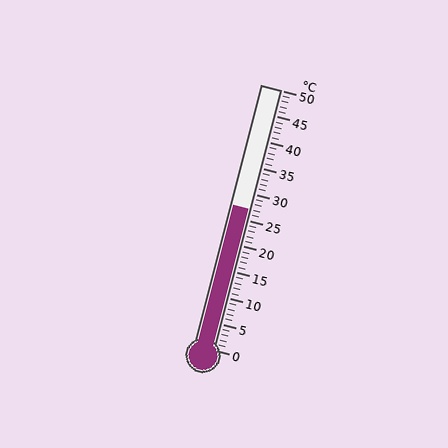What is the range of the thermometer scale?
The thermometer scale ranges from 0°C to 50°C.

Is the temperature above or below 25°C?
The temperature is above 25°C.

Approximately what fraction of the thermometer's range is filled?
The thermometer is filled to approximately 55% of its range.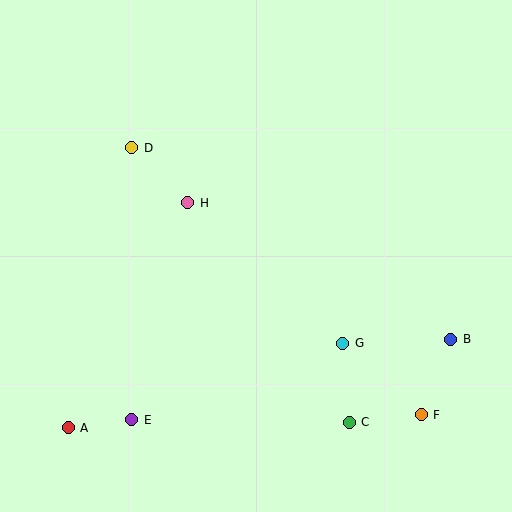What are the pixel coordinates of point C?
Point C is at (349, 422).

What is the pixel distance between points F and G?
The distance between F and G is 106 pixels.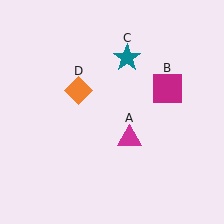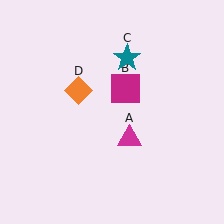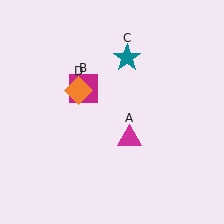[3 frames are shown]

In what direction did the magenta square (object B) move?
The magenta square (object B) moved left.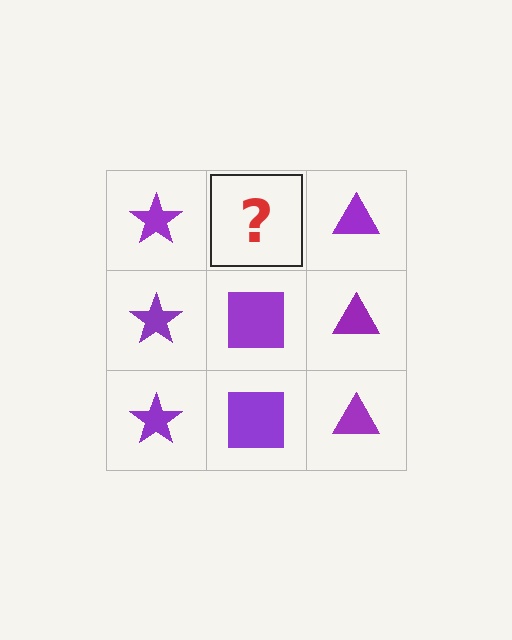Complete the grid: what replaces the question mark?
The question mark should be replaced with a purple square.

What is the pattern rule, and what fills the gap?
The rule is that each column has a consistent shape. The gap should be filled with a purple square.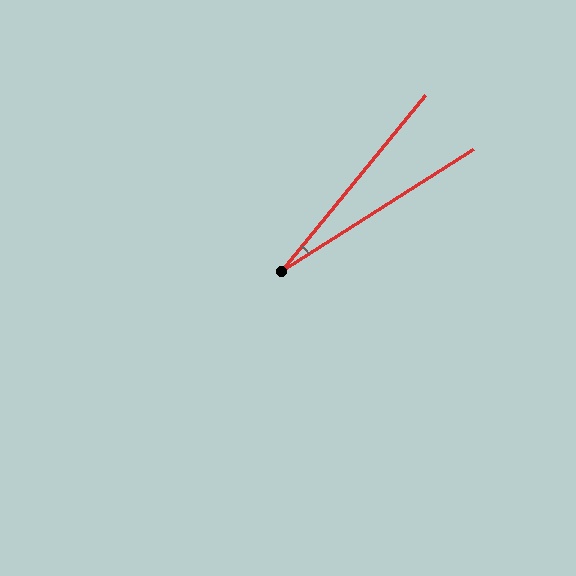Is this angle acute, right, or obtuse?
It is acute.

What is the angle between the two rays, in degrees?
Approximately 18 degrees.